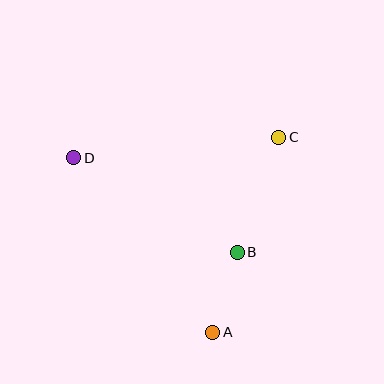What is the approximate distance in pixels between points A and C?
The distance between A and C is approximately 206 pixels.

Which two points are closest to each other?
Points A and B are closest to each other.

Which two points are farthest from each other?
Points A and D are farthest from each other.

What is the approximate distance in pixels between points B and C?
The distance between B and C is approximately 122 pixels.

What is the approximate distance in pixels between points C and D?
The distance between C and D is approximately 206 pixels.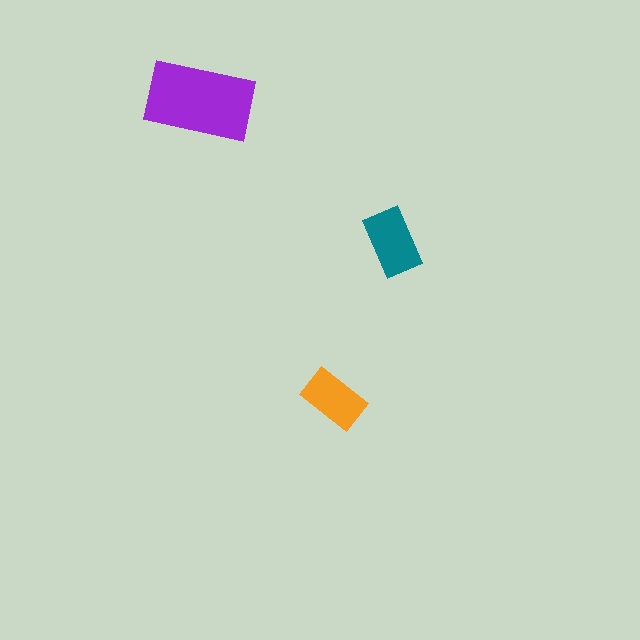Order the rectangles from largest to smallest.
the purple one, the teal one, the orange one.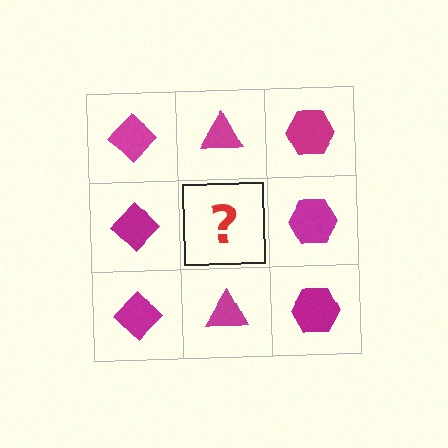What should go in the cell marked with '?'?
The missing cell should contain a magenta triangle.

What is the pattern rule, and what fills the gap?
The rule is that each column has a consistent shape. The gap should be filled with a magenta triangle.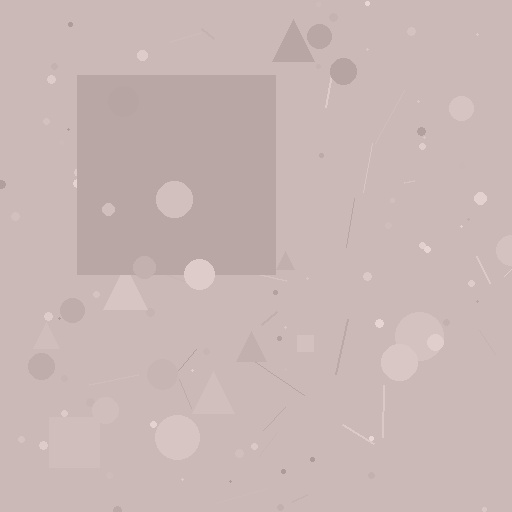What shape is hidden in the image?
A square is hidden in the image.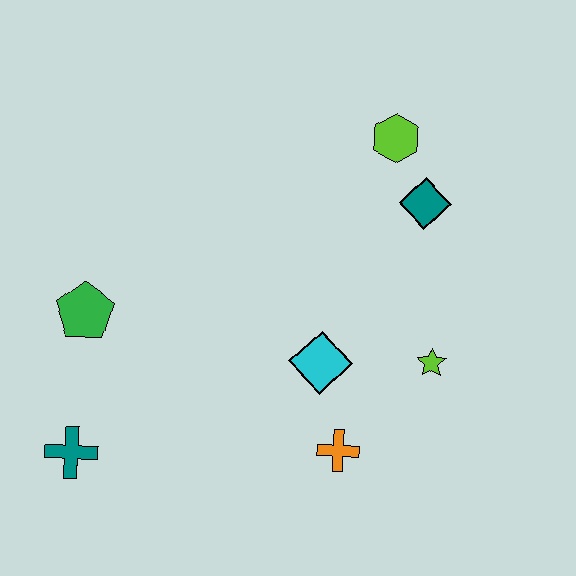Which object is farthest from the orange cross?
The lime hexagon is farthest from the orange cross.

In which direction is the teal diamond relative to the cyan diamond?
The teal diamond is above the cyan diamond.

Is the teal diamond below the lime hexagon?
Yes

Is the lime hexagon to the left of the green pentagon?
No